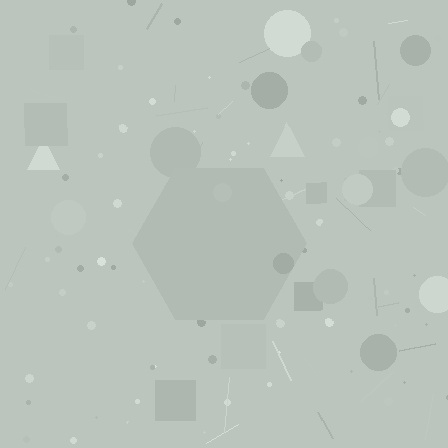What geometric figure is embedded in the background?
A hexagon is embedded in the background.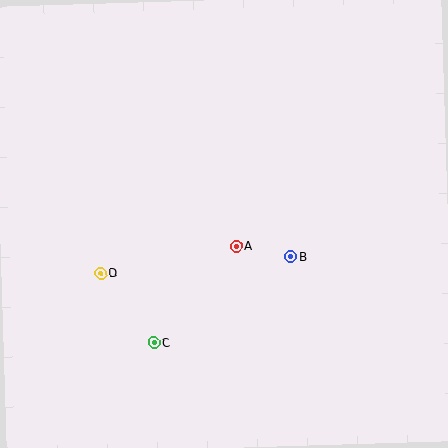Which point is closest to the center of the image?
Point A at (236, 246) is closest to the center.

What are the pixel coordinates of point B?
Point B is at (291, 257).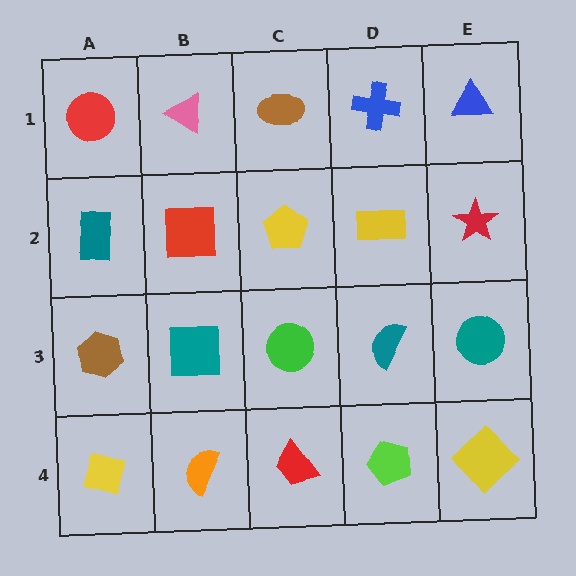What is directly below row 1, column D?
A yellow rectangle.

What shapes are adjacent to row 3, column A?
A teal rectangle (row 2, column A), a yellow diamond (row 4, column A), a teal square (row 3, column B).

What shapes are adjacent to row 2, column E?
A blue triangle (row 1, column E), a teal circle (row 3, column E), a yellow rectangle (row 2, column D).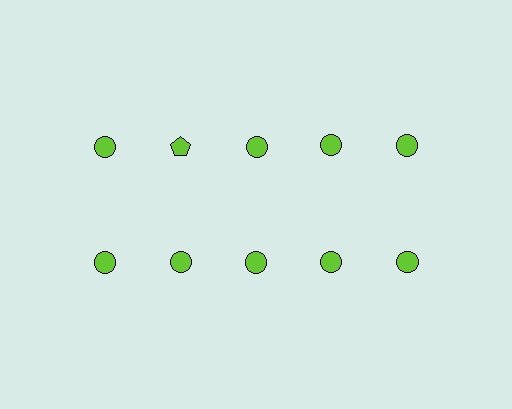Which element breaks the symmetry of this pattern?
The lime pentagon in the top row, second from left column breaks the symmetry. All other shapes are lime circles.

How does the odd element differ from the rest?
It has a different shape: pentagon instead of circle.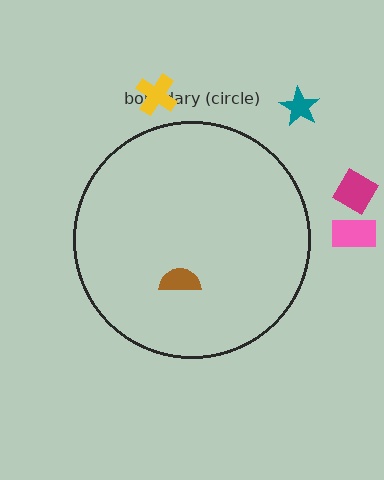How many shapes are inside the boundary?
1 inside, 4 outside.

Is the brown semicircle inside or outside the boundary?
Inside.